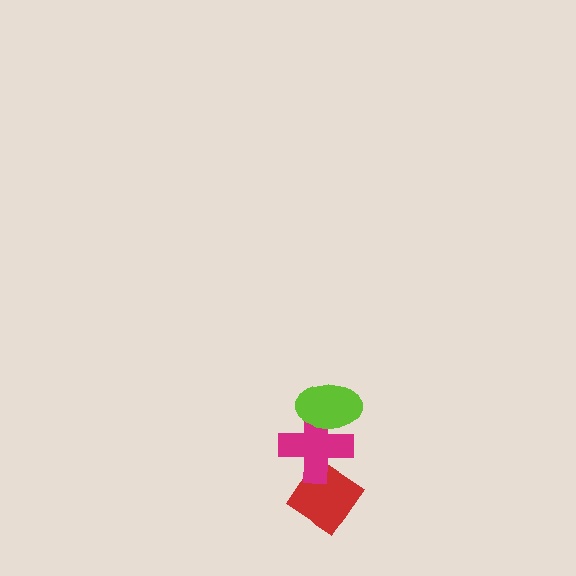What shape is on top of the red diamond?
The magenta cross is on top of the red diamond.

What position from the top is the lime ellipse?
The lime ellipse is 1st from the top.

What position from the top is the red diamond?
The red diamond is 3rd from the top.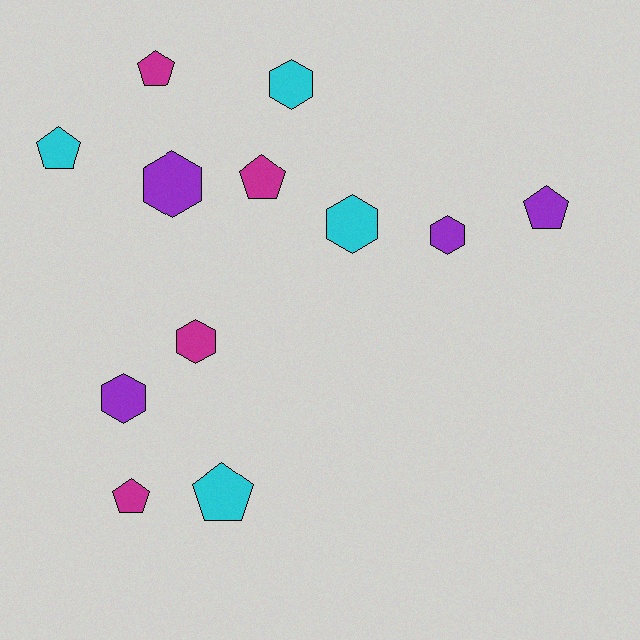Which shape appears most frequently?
Hexagon, with 6 objects.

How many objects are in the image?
There are 12 objects.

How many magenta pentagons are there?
There are 3 magenta pentagons.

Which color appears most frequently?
Magenta, with 4 objects.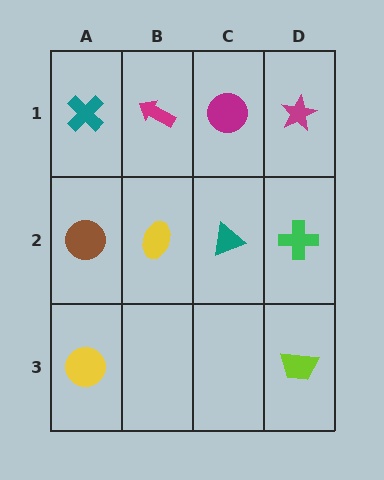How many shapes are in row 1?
4 shapes.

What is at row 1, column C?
A magenta circle.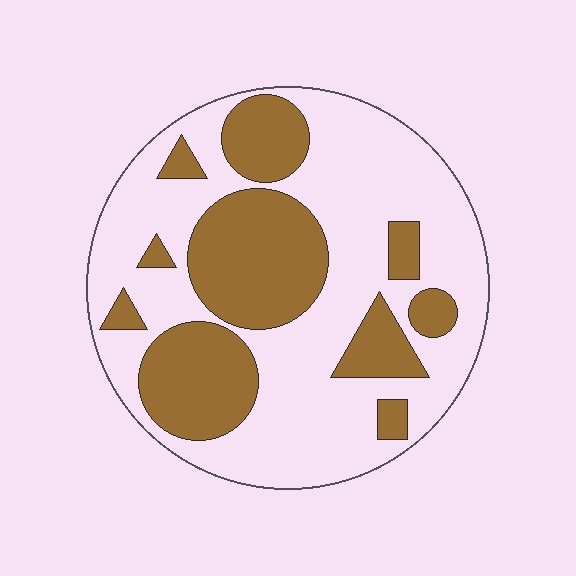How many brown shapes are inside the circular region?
10.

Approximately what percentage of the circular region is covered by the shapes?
Approximately 35%.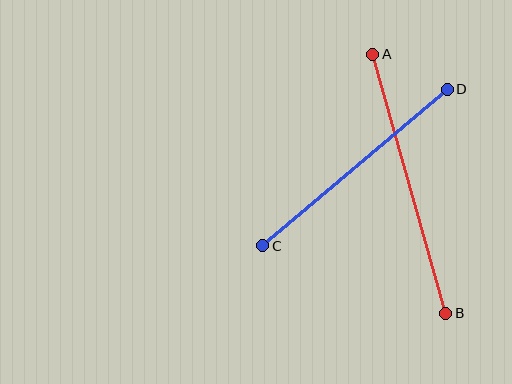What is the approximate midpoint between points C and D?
The midpoint is at approximately (355, 168) pixels.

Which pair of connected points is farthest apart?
Points A and B are farthest apart.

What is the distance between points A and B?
The distance is approximately 269 pixels.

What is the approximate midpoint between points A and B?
The midpoint is at approximately (409, 184) pixels.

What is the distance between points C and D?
The distance is approximately 242 pixels.